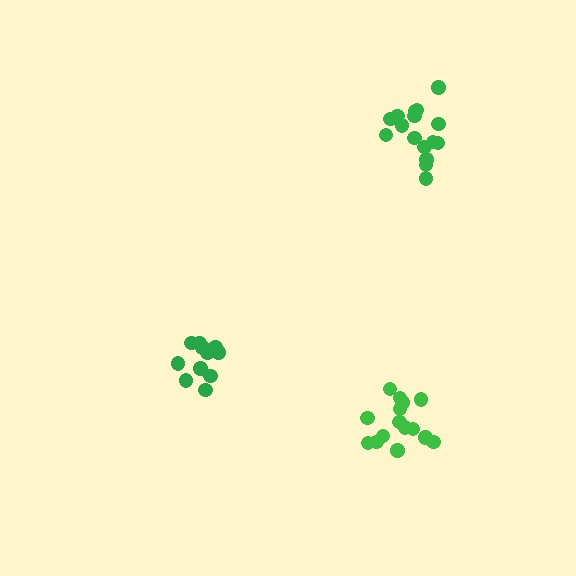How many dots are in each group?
Group 1: 11 dots, Group 2: 15 dots, Group 3: 16 dots (42 total).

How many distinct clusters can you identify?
There are 3 distinct clusters.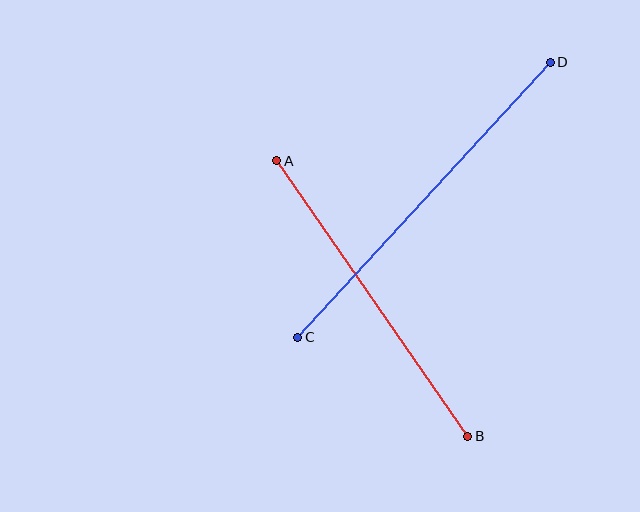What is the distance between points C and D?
The distance is approximately 373 pixels.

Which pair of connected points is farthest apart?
Points C and D are farthest apart.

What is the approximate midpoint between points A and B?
The midpoint is at approximately (372, 298) pixels.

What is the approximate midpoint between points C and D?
The midpoint is at approximately (424, 200) pixels.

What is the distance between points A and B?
The distance is approximately 335 pixels.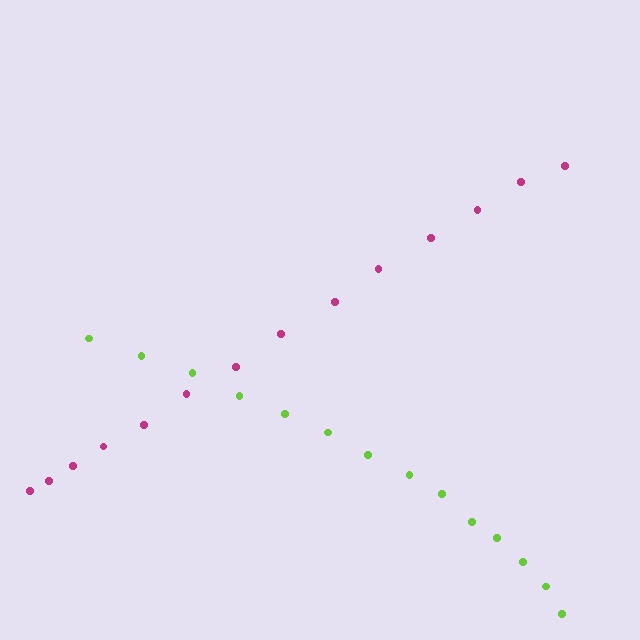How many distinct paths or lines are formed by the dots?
There are 2 distinct paths.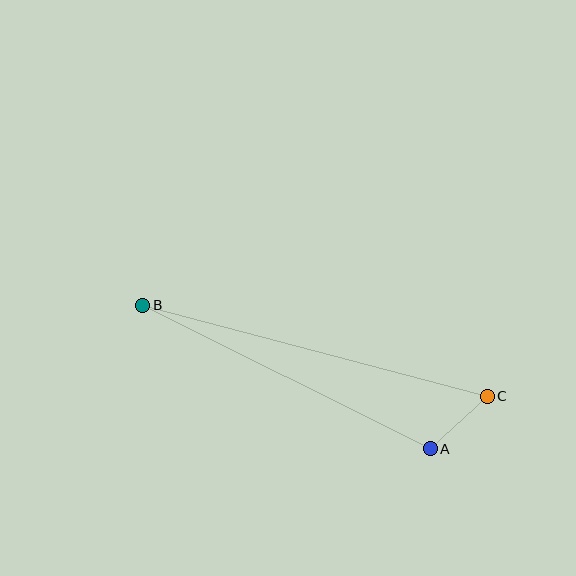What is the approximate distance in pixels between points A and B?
The distance between A and B is approximately 321 pixels.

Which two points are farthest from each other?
Points B and C are farthest from each other.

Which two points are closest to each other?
Points A and C are closest to each other.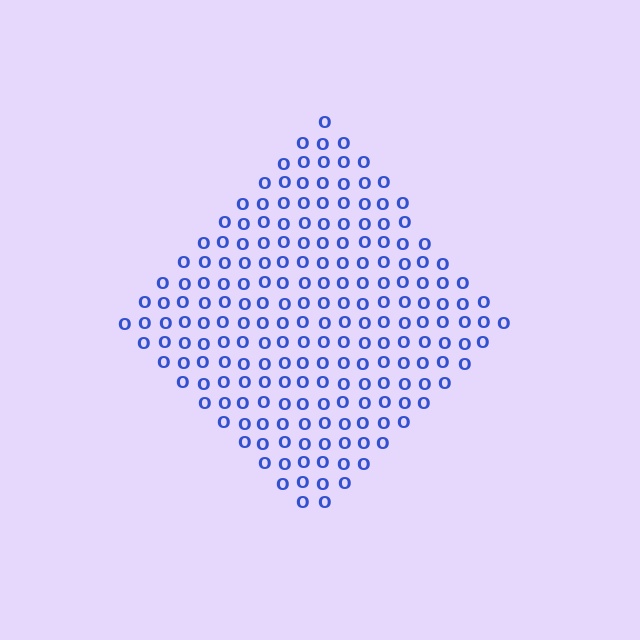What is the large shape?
The large shape is a diamond.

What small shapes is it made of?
It is made of small letter O's.